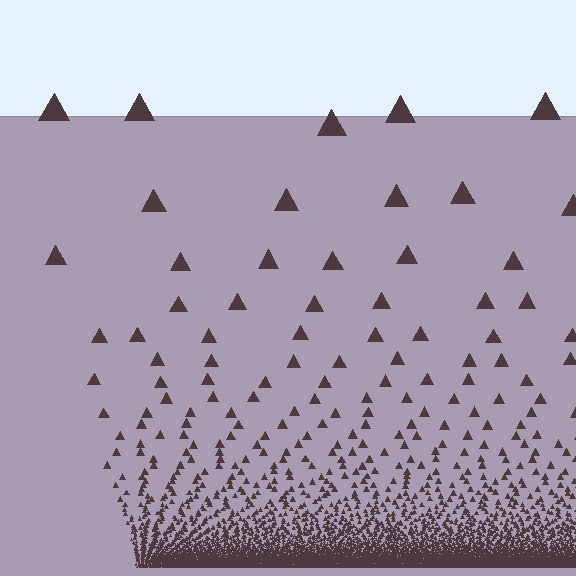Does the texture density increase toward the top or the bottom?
Density increases toward the bottom.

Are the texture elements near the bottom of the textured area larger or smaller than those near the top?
Smaller. The gradient is inverted — elements near the bottom are smaller and denser.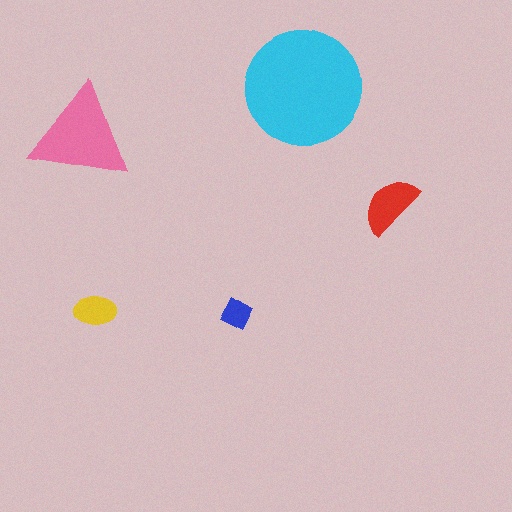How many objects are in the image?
There are 5 objects in the image.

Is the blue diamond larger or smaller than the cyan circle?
Smaller.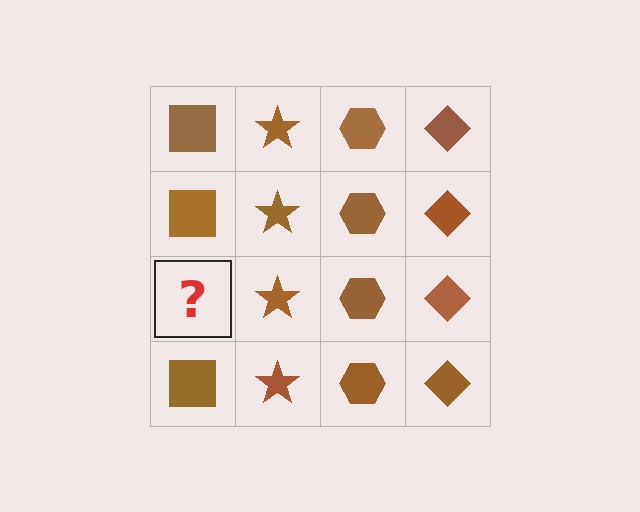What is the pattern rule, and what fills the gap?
The rule is that each column has a consistent shape. The gap should be filled with a brown square.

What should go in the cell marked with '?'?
The missing cell should contain a brown square.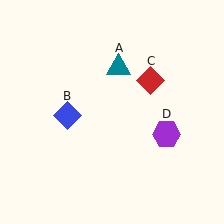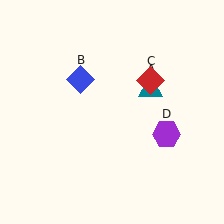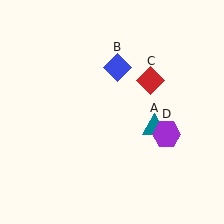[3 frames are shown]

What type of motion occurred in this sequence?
The teal triangle (object A), blue diamond (object B) rotated clockwise around the center of the scene.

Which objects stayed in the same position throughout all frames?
Red diamond (object C) and purple hexagon (object D) remained stationary.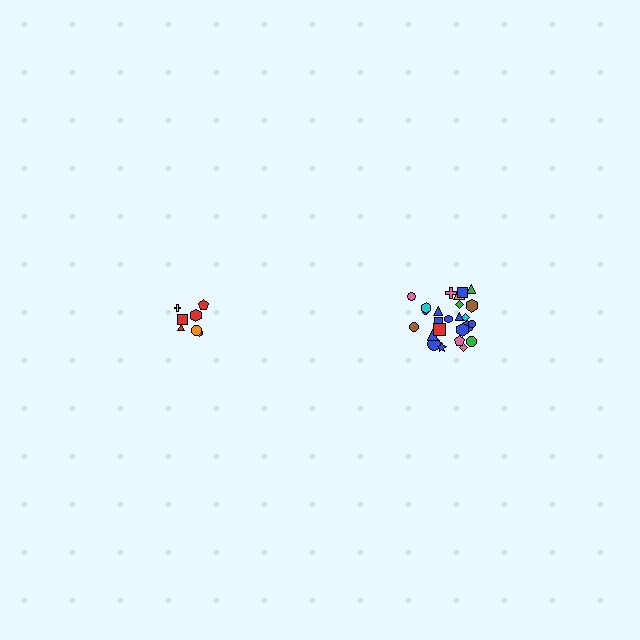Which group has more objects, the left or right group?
The right group.